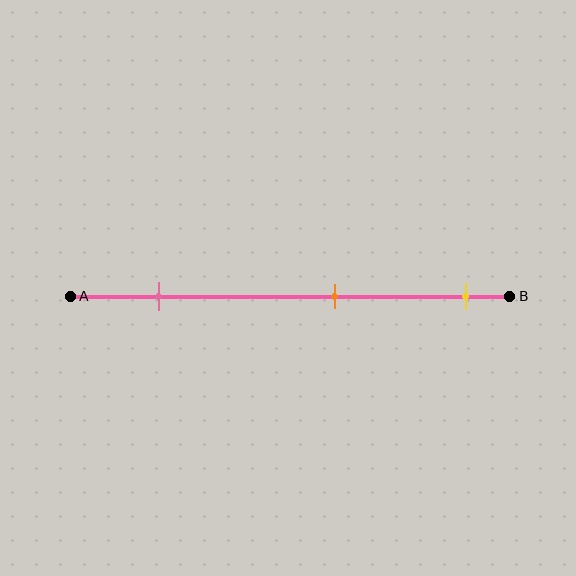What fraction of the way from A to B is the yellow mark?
The yellow mark is approximately 90% (0.9) of the way from A to B.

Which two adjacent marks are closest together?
The orange and yellow marks are the closest adjacent pair.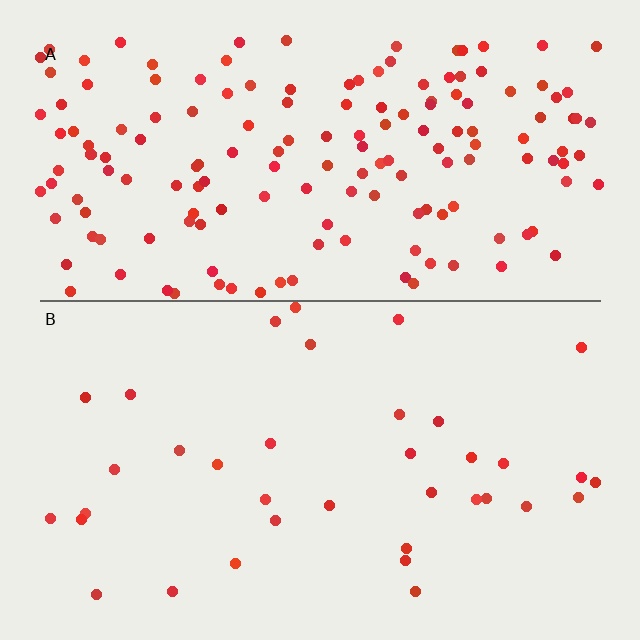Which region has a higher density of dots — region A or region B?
A (the top).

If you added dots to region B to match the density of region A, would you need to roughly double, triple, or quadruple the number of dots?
Approximately quadruple.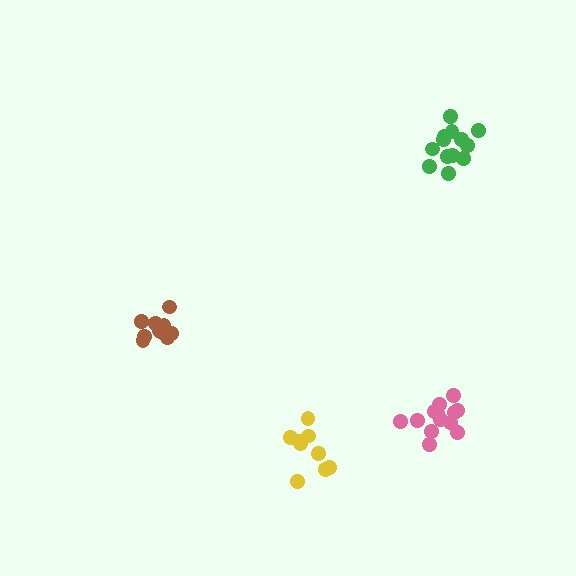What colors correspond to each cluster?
The clusters are colored: yellow, brown, pink, green.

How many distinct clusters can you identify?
There are 4 distinct clusters.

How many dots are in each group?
Group 1: 9 dots, Group 2: 10 dots, Group 3: 13 dots, Group 4: 13 dots (45 total).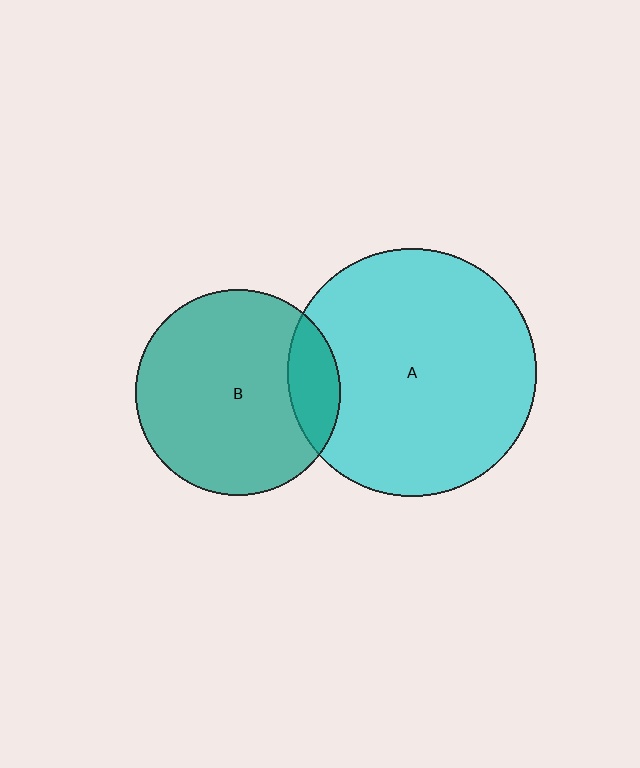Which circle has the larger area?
Circle A (cyan).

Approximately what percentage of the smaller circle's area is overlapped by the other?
Approximately 15%.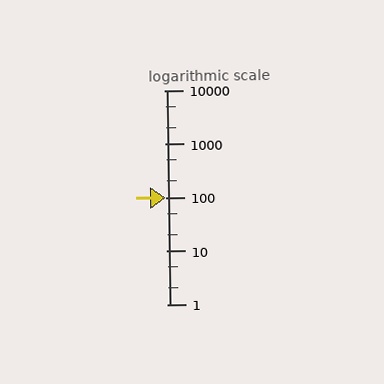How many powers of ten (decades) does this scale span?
The scale spans 4 decades, from 1 to 10000.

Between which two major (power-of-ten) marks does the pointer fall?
The pointer is between 100 and 1000.